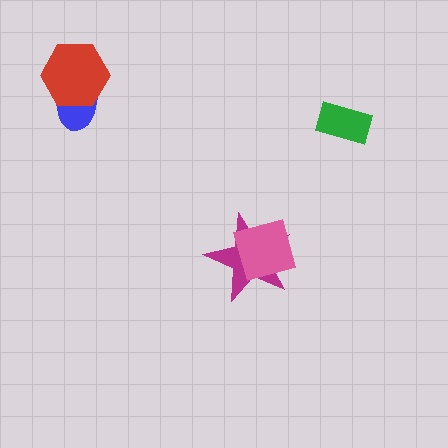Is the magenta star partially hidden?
Yes, it is partially covered by another shape.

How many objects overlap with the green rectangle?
0 objects overlap with the green rectangle.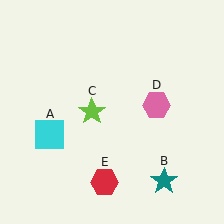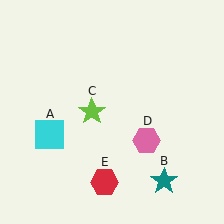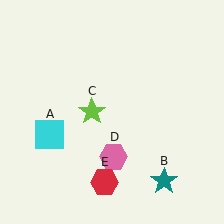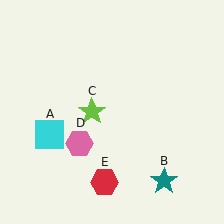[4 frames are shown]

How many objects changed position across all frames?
1 object changed position: pink hexagon (object D).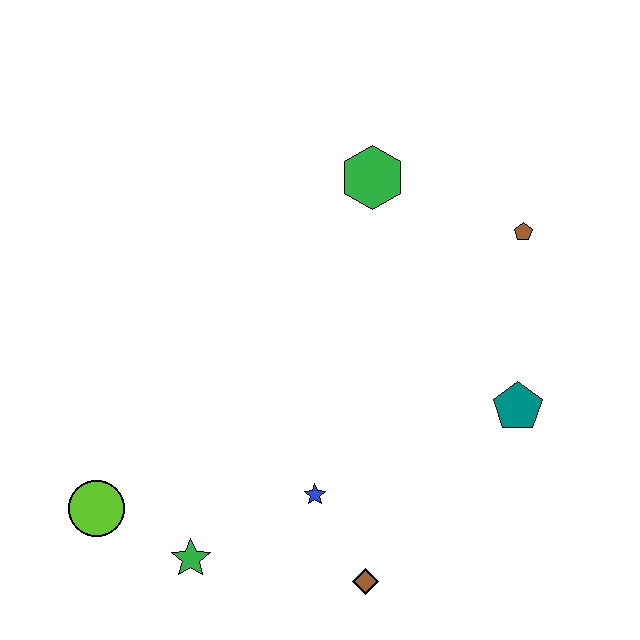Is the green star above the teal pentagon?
No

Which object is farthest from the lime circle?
The brown pentagon is farthest from the lime circle.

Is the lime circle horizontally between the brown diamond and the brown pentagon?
No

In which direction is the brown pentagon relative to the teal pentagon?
The brown pentagon is above the teal pentagon.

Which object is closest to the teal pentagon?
The brown pentagon is closest to the teal pentagon.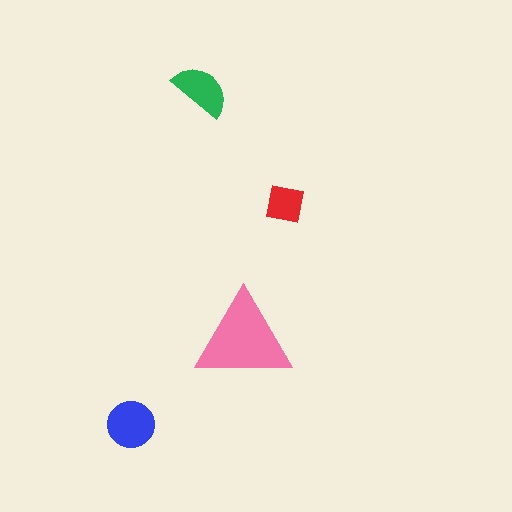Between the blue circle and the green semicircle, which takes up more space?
The blue circle.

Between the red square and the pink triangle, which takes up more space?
The pink triangle.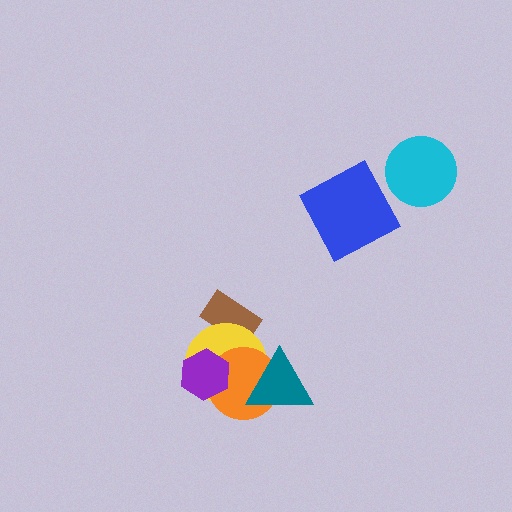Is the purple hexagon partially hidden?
No, no other shape covers it.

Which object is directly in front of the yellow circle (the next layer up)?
The orange circle is directly in front of the yellow circle.